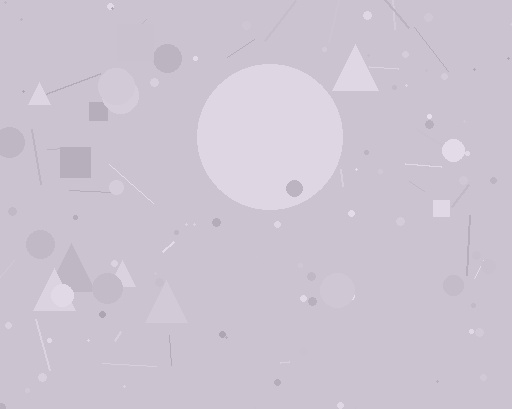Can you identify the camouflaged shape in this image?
The camouflaged shape is a circle.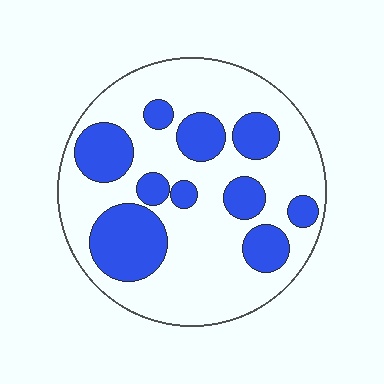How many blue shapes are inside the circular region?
10.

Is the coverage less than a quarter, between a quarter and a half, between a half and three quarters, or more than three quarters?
Between a quarter and a half.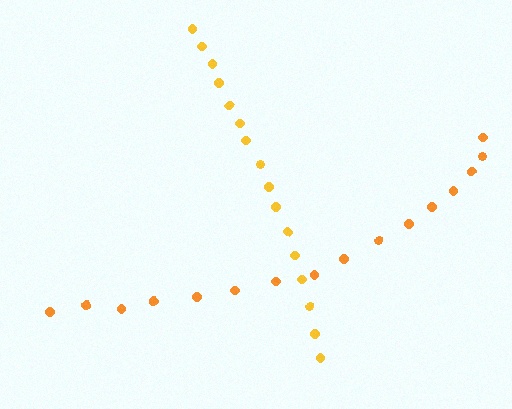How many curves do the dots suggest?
There are 2 distinct paths.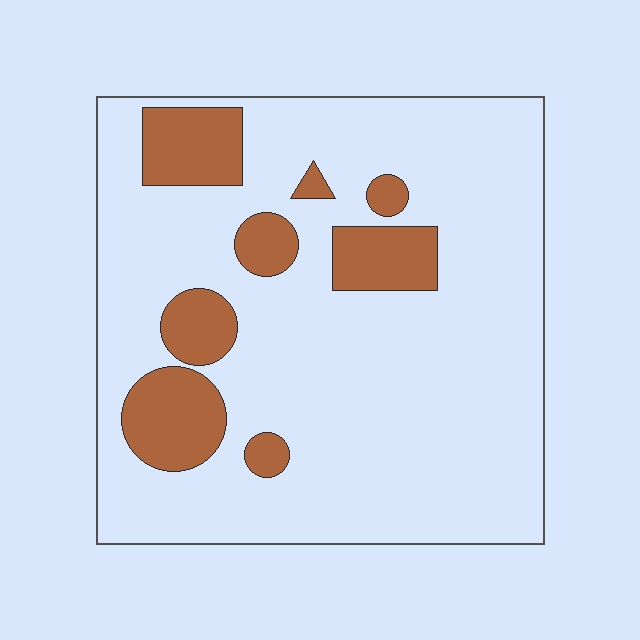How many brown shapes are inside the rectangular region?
8.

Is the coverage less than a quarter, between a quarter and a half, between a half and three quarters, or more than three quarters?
Less than a quarter.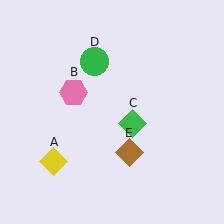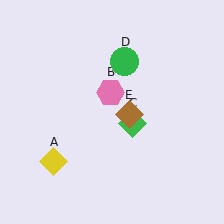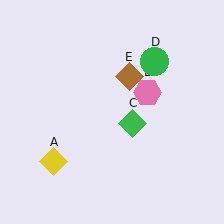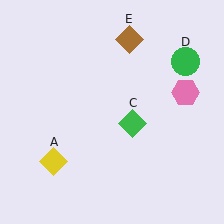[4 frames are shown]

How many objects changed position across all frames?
3 objects changed position: pink hexagon (object B), green circle (object D), brown diamond (object E).